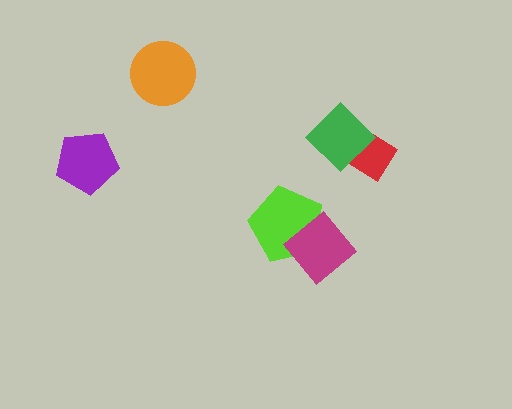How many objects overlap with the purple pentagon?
0 objects overlap with the purple pentagon.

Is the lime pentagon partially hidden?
Yes, it is partially covered by another shape.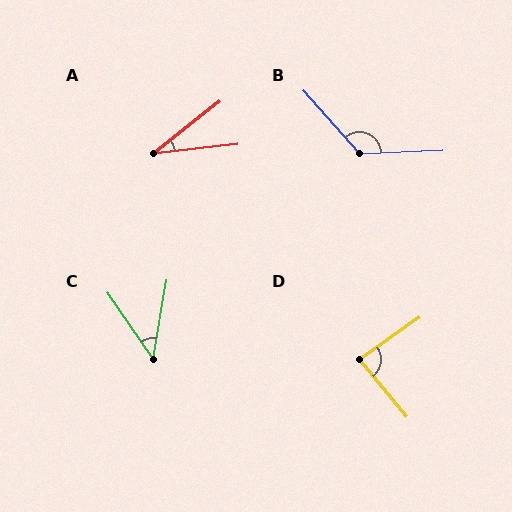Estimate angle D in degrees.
Approximately 86 degrees.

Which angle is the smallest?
A, at approximately 32 degrees.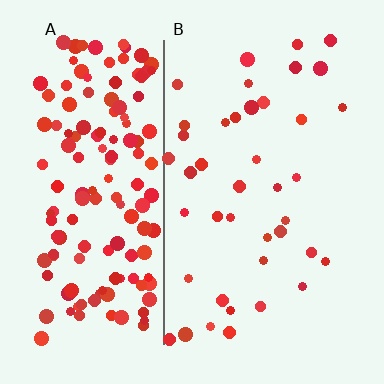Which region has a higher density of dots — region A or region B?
A (the left).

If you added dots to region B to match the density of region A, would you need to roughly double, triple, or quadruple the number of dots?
Approximately quadruple.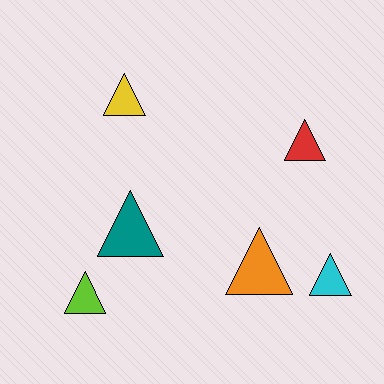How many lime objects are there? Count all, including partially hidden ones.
There is 1 lime object.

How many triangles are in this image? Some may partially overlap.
There are 6 triangles.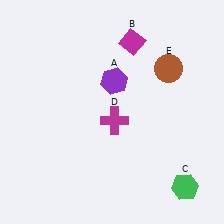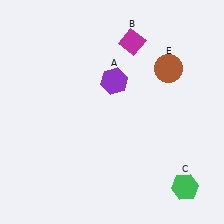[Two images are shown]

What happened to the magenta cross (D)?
The magenta cross (D) was removed in Image 2. It was in the bottom-right area of Image 1.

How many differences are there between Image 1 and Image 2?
There is 1 difference between the two images.